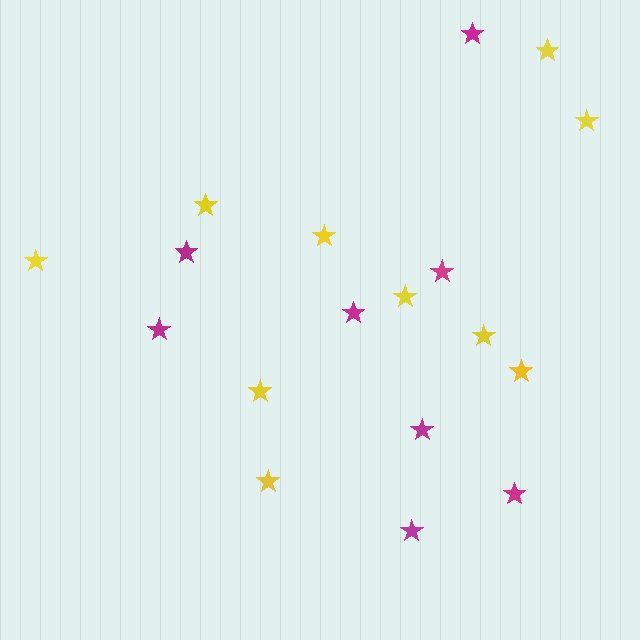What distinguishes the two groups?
There are 2 groups: one group of yellow stars (10) and one group of magenta stars (8).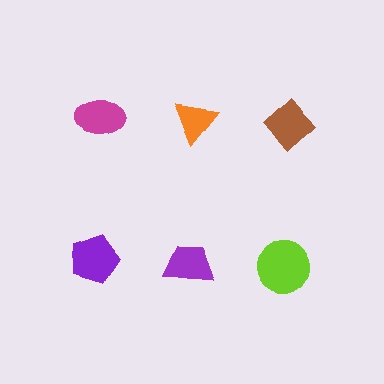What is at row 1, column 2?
An orange triangle.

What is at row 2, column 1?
A purple pentagon.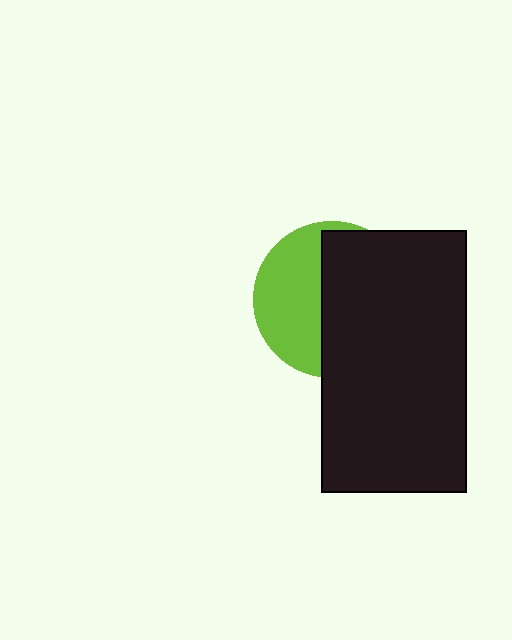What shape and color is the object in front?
The object in front is a black rectangle.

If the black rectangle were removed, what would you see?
You would see the complete lime circle.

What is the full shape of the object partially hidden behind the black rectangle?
The partially hidden object is a lime circle.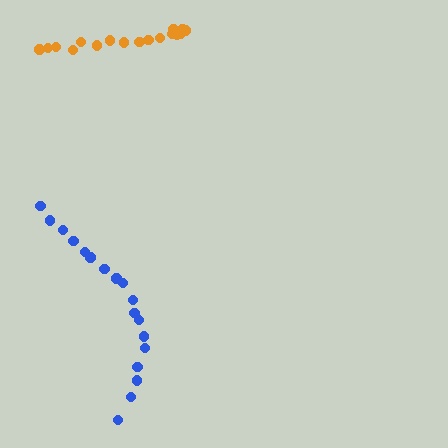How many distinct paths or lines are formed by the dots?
There are 2 distinct paths.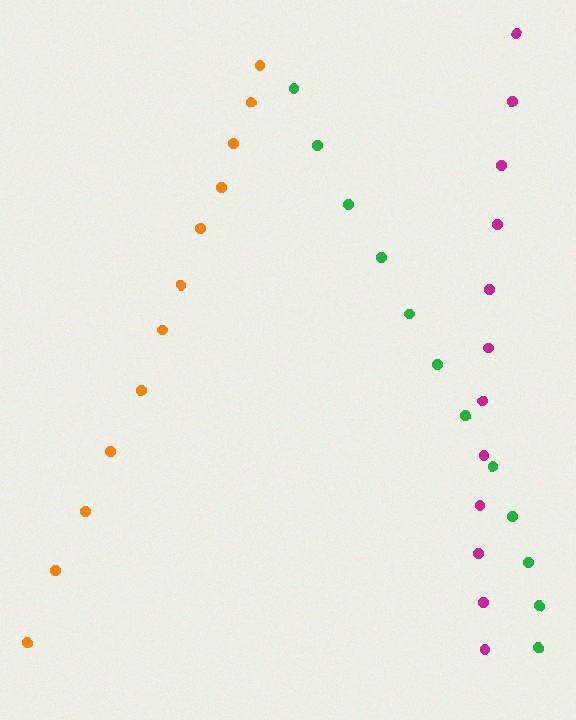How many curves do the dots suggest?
There are 3 distinct paths.